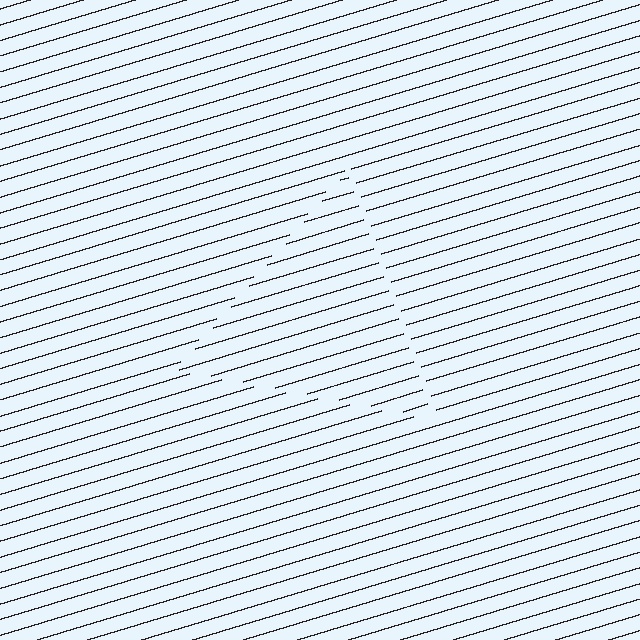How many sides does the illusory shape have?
3 sides — the line-ends trace a triangle.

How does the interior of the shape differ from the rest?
The interior of the shape contains the same grating, shifted by half a period — the contour is defined by the phase discontinuity where line-ends from the inner and outer gratings abut.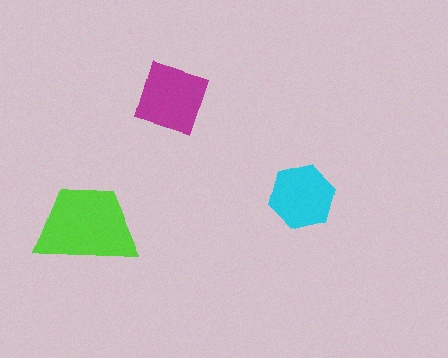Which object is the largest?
The lime trapezoid.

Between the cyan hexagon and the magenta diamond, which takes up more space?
The magenta diamond.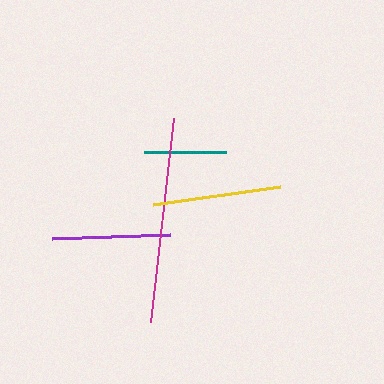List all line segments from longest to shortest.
From longest to shortest: magenta, yellow, purple, teal.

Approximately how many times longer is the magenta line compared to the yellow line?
The magenta line is approximately 1.6 times the length of the yellow line.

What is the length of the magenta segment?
The magenta segment is approximately 206 pixels long.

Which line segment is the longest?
The magenta line is the longest at approximately 206 pixels.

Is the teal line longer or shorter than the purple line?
The purple line is longer than the teal line.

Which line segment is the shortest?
The teal line is the shortest at approximately 82 pixels.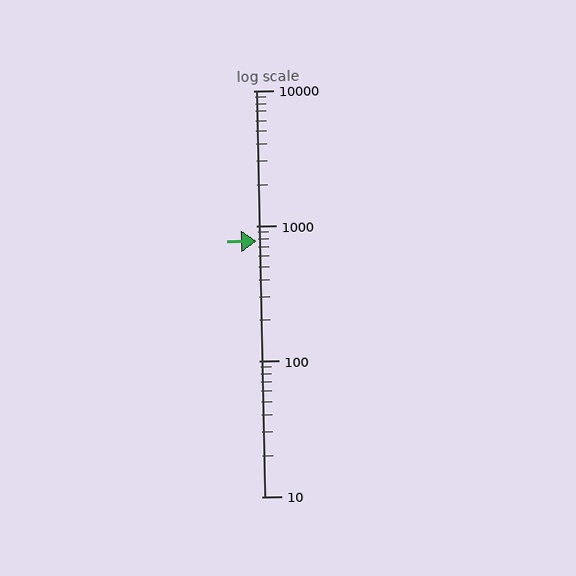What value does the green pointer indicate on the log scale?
The pointer indicates approximately 770.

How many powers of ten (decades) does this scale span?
The scale spans 3 decades, from 10 to 10000.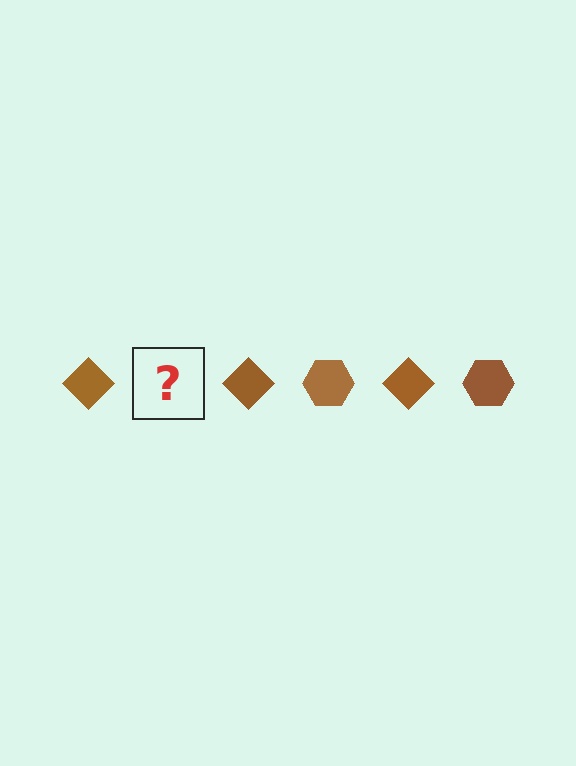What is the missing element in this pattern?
The missing element is a brown hexagon.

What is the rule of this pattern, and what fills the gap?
The rule is that the pattern cycles through diamond, hexagon shapes in brown. The gap should be filled with a brown hexagon.